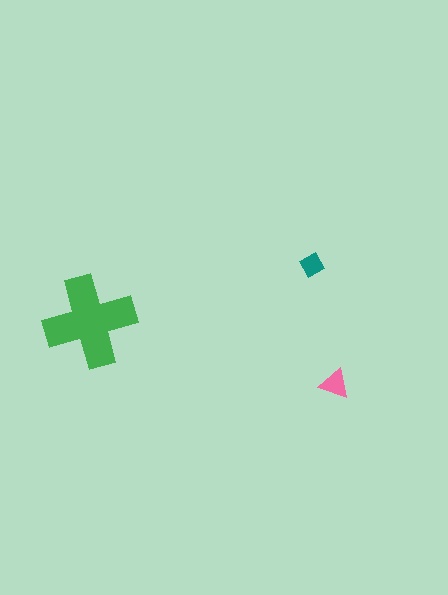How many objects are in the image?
There are 3 objects in the image.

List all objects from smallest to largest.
The teal diamond, the pink triangle, the green cross.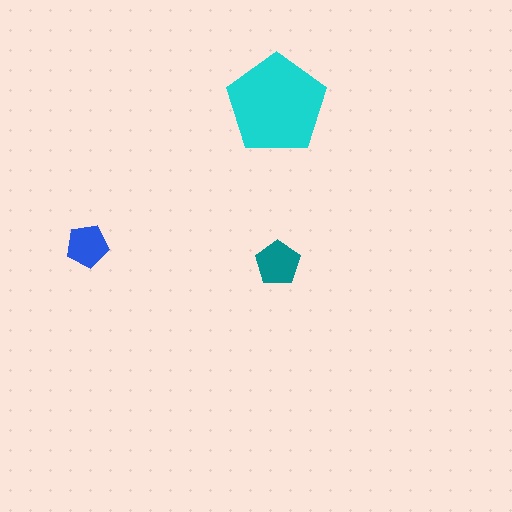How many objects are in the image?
There are 3 objects in the image.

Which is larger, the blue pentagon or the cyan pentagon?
The cyan one.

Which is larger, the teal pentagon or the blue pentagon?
The teal one.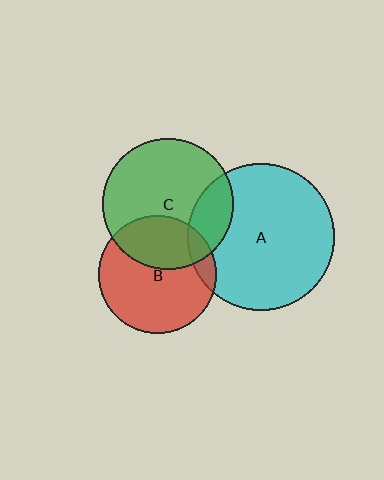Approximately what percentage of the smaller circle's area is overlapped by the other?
Approximately 20%.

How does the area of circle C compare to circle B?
Approximately 1.2 times.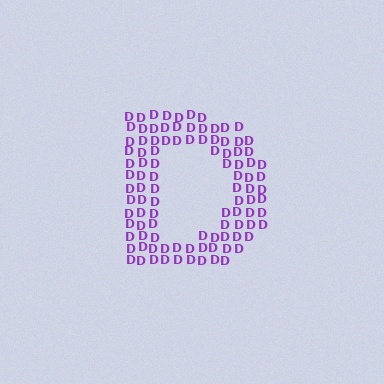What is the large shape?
The large shape is the letter D.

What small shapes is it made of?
It is made of small letter D's.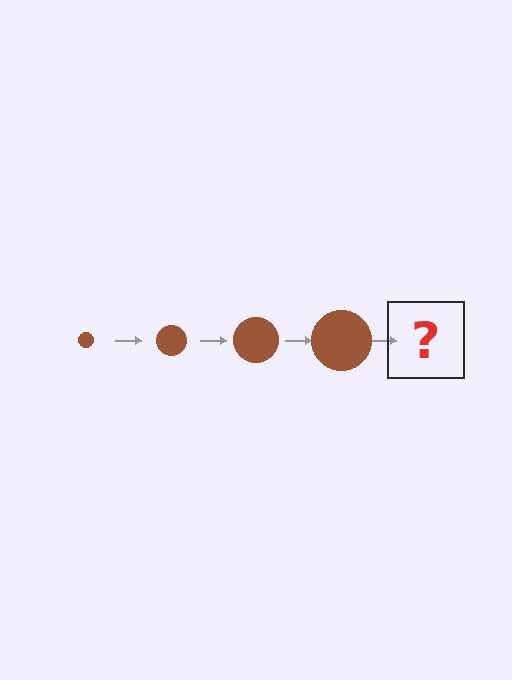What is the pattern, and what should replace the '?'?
The pattern is that the circle gets progressively larger each step. The '?' should be a brown circle, larger than the previous one.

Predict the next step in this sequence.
The next step is a brown circle, larger than the previous one.